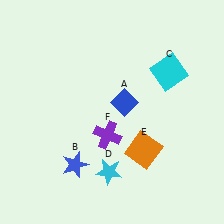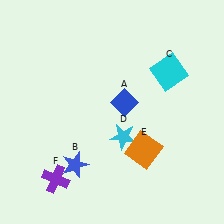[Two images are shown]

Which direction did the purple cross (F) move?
The purple cross (F) moved left.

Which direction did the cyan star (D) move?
The cyan star (D) moved up.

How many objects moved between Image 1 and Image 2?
2 objects moved between the two images.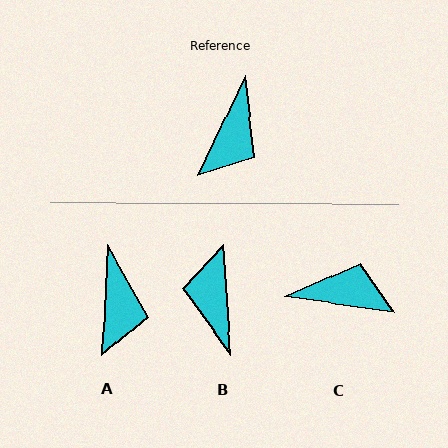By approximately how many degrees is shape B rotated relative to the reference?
Approximately 151 degrees clockwise.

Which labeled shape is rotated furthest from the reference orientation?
B, about 151 degrees away.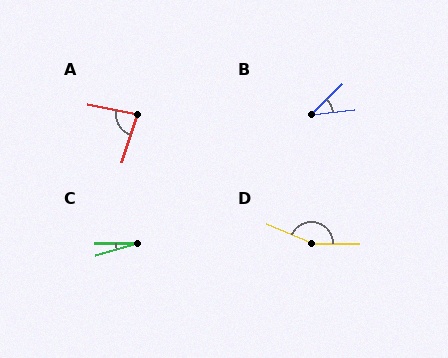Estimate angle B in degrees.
Approximately 38 degrees.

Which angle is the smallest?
C, at approximately 16 degrees.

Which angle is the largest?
D, at approximately 157 degrees.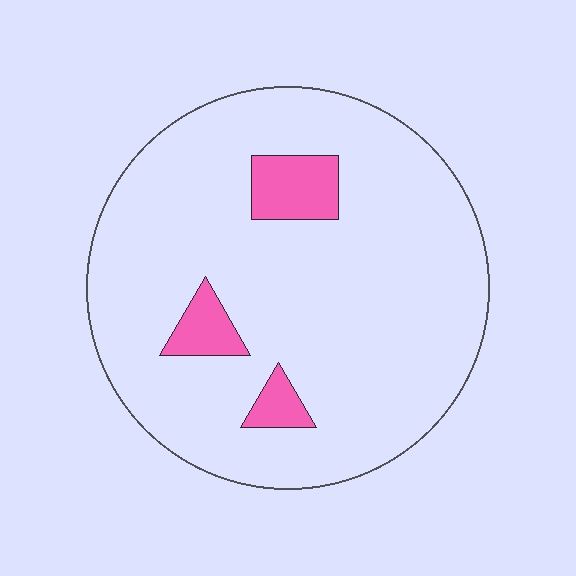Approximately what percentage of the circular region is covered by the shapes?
Approximately 10%.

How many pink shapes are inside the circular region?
3.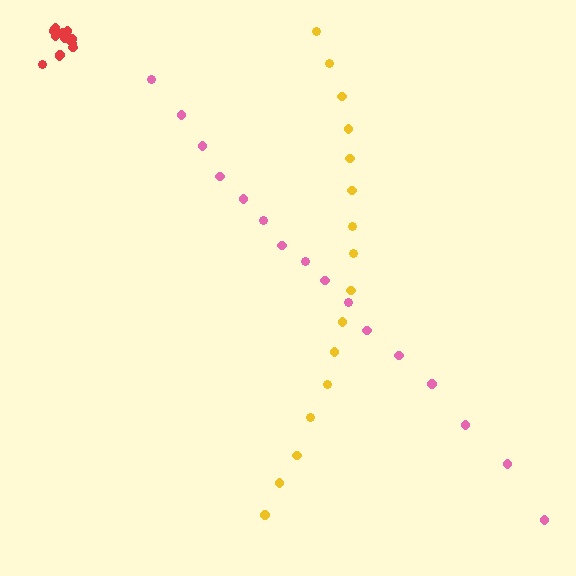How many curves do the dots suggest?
There are 3 distinct paths.